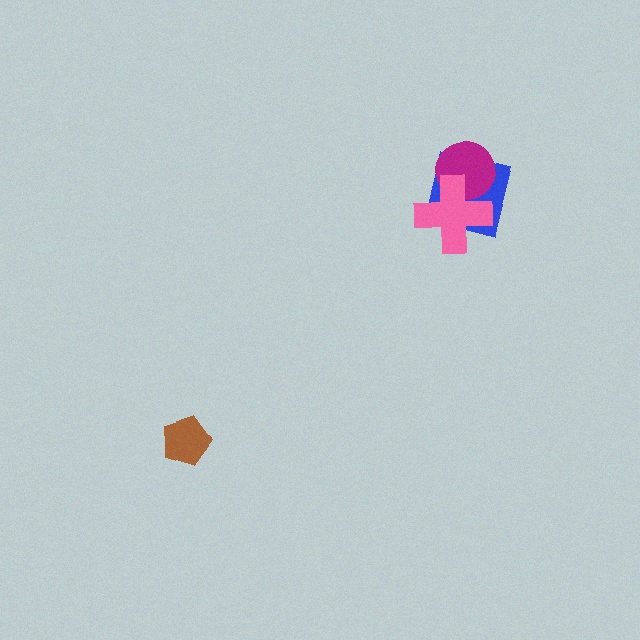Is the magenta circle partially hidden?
Yes, it is partially covered by another shape.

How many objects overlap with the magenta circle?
2 objects overlap with the magenta circle.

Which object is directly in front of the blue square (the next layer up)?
The magenta circle is directly in front of the blue square.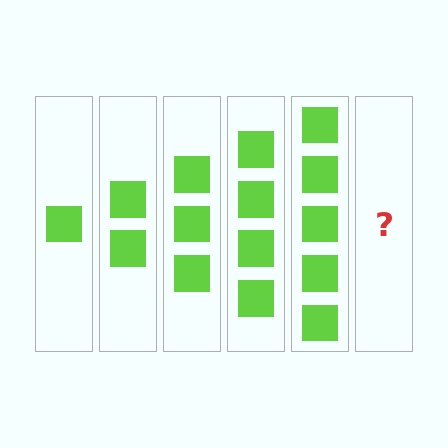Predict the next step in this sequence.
The next step is 6 squares.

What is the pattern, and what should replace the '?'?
The pattern is that each step adds one more square. The '?' should be 6 squares.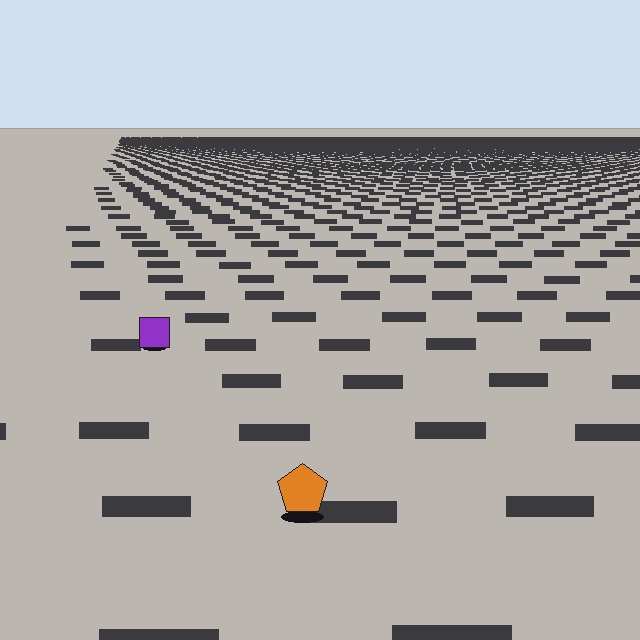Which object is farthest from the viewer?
The purple square is farthest from the viewer. It appears smaller and the ground texture around it is denser.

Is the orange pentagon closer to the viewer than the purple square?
Yes. The orange pentagon is closer — you can tell from the texture gradient: the ground texture is coarser near it.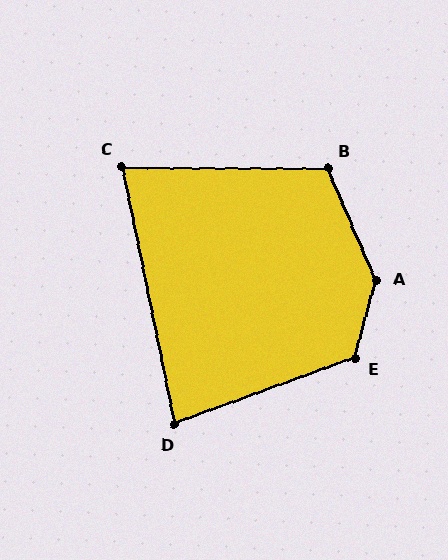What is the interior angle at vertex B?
Approximately 114 degrees (obtuse).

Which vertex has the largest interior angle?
A, at approximately 141 degrees.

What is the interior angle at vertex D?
Approximately 81 degrees (acute).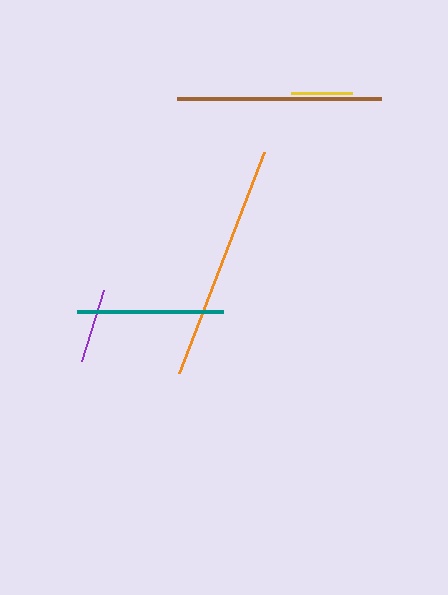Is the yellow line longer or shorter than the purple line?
The purple line is longer than the yellow line.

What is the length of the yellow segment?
The yellow segment is approximately 61 pixels long.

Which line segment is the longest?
The orange line is the longest at approximately 237 pixels.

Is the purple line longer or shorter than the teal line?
The teal line is longer than the purple line.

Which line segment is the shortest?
The yellow line is the shortest at approximately 61 pixels.